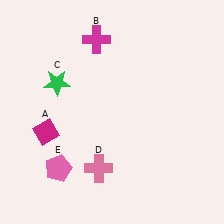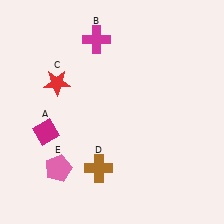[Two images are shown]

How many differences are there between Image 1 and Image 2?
There are 2 differences between the two images.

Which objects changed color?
C changed from green to red. D changed from pink to brown.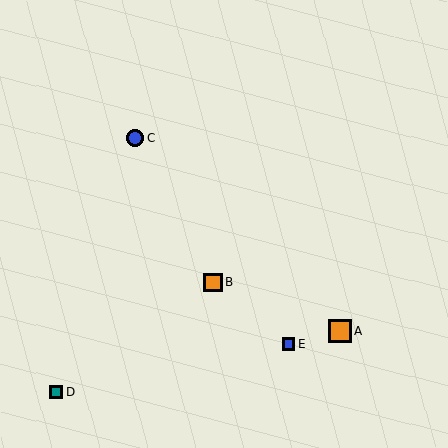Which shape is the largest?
The orange square (labeled A) is the largest.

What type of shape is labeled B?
Shape B is an orange square.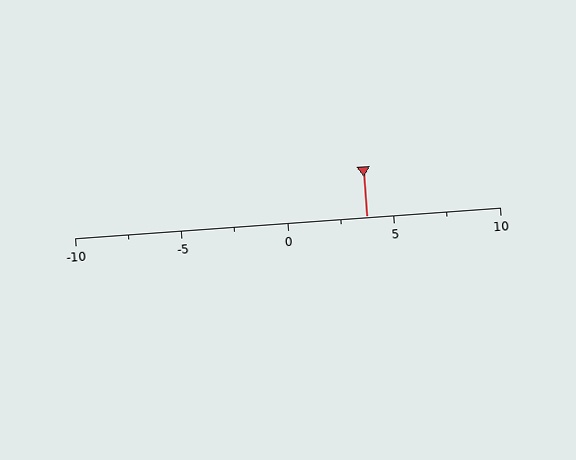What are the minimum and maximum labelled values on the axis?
The axis runs from -10 to 10.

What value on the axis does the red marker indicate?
The marker indicates approximately 3.8.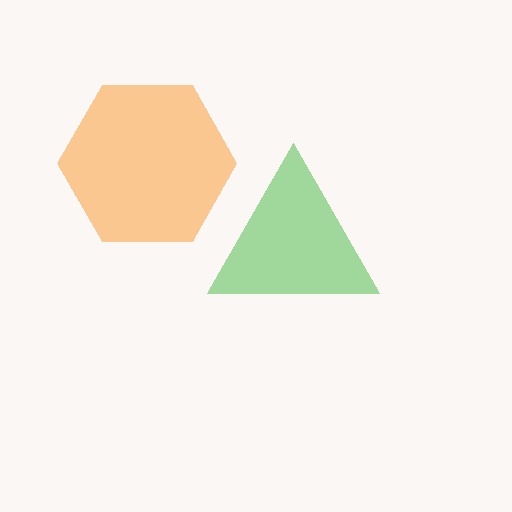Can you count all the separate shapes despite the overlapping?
Yes, there are 2 separate shapes.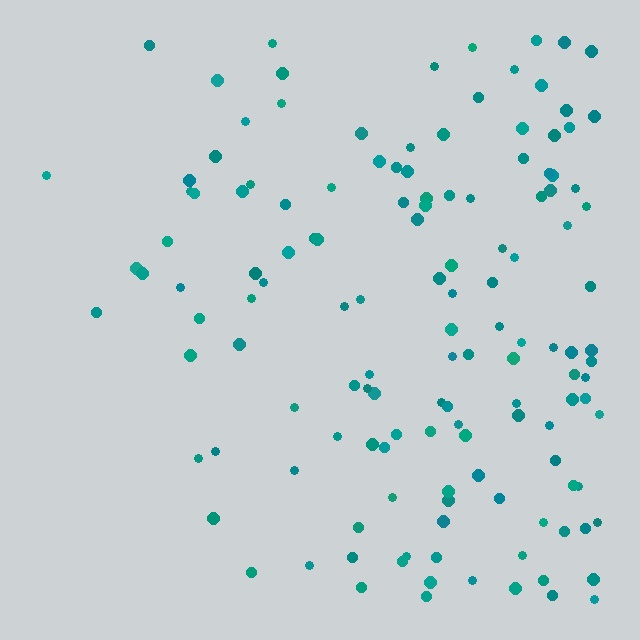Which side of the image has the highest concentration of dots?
The right.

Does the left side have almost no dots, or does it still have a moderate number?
Still a moderate number, just noticeably fewer than the right.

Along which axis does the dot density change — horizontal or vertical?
Horizontal.